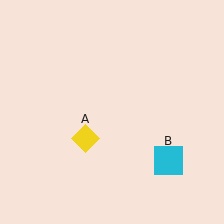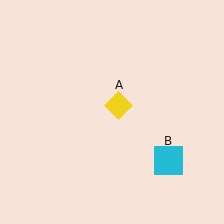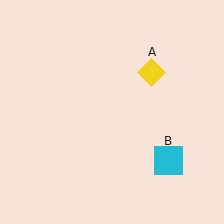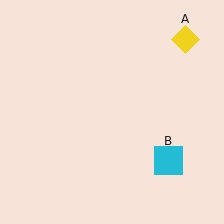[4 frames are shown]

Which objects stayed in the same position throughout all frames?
Cyan square (object B) remained stationary.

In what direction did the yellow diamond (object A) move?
The yellow diamond (object A) moved up and to the right.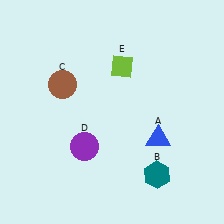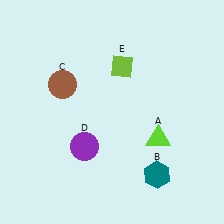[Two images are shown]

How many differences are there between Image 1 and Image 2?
There is 1 difference between the two images.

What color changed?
The triangle (A) changed from blue in Image 1 to lime in Image 2.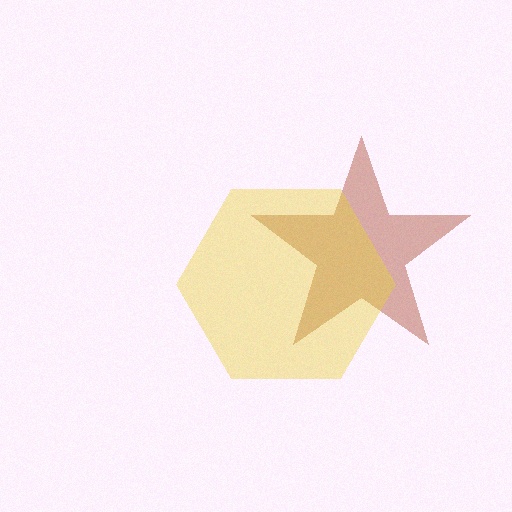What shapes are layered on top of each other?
The layered shapes are: a brown star, a yellow hexagon.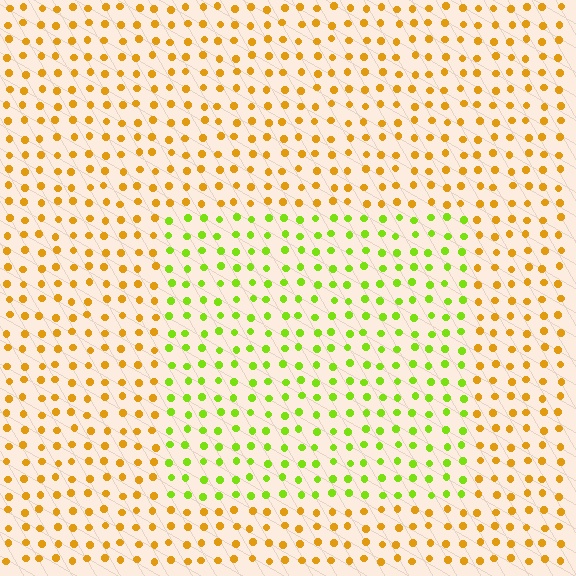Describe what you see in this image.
The image is filled with small orange elements in a uniform arrangement. A rectangle-shaped region is visible where the elements are tinted to a slightly different hue, forming a subtle color boundary.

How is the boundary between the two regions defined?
The boundary is defined purely by a slight shift in hue (about 50 degrees). Spacing, size, and orientation are identical on both sides.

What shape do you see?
I see a rectangle.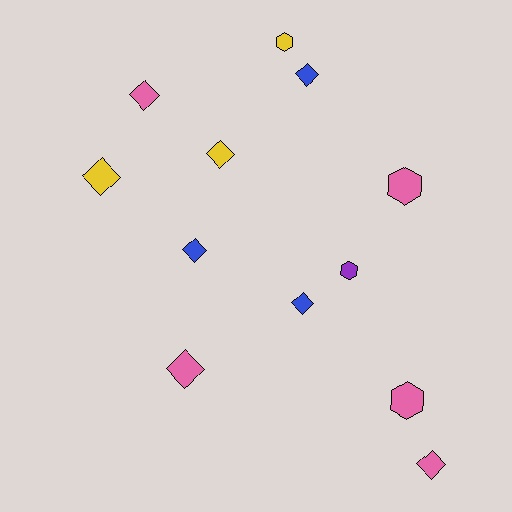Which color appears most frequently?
Pink, with 5 objects.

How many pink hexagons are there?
There are 2 pink hexagons.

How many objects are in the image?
There are 12 objects.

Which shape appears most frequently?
Diamond, with 8 objects.